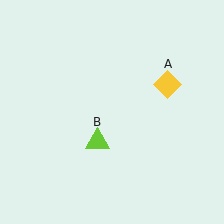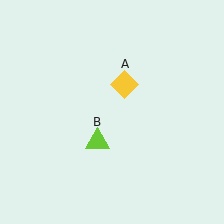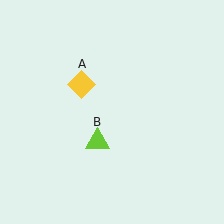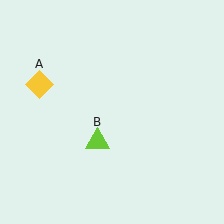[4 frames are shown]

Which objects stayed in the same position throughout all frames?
Lime triangle (object B) remained stationary.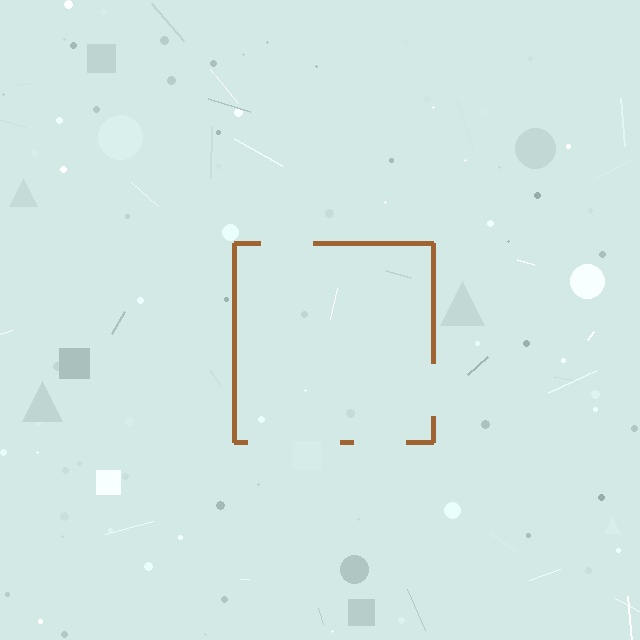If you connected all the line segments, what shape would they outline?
They would outline a square.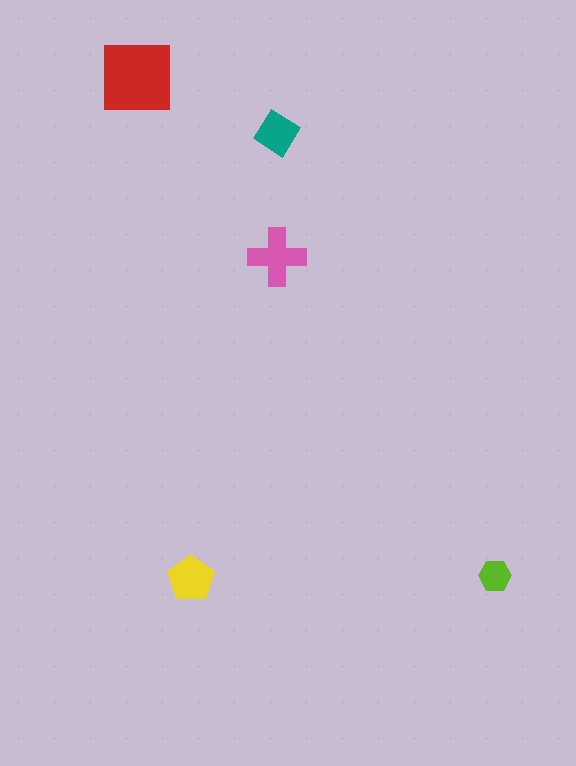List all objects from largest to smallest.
The red square, the pink cross, the yellow pentagon, the teal diamond, the lime hexagon.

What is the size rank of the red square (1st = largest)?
1st.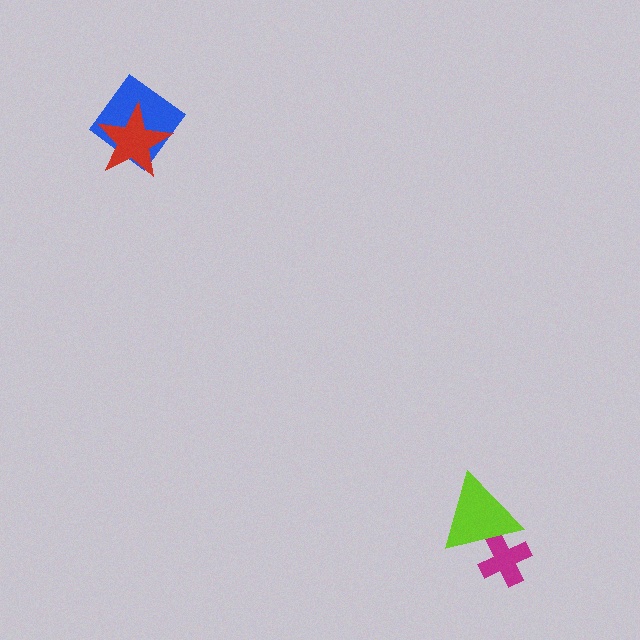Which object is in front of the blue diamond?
The red star is in front of the blue diamond.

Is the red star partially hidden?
No, no other shape covers it.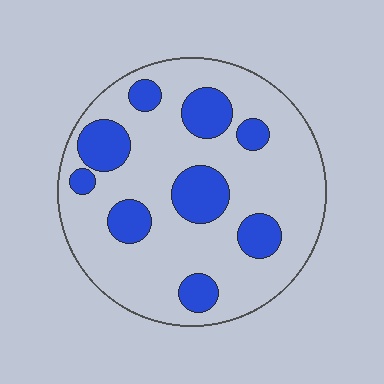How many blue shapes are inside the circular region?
9.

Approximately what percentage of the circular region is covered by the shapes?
Approximately 25%.